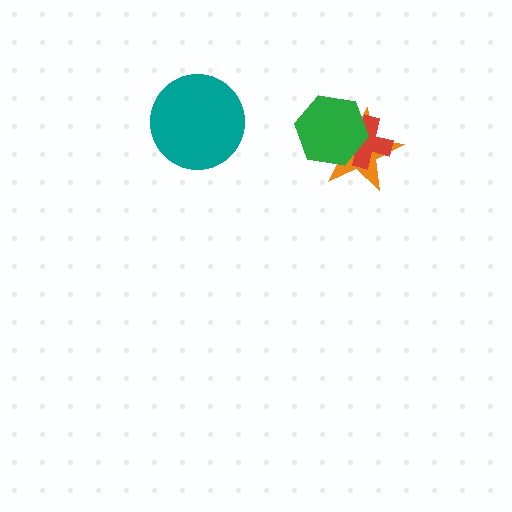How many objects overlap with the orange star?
2 objects overlap with the orange star.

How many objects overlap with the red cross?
2 objects overlap with the red cross.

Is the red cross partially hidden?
Yes, it is partially covered by another shape.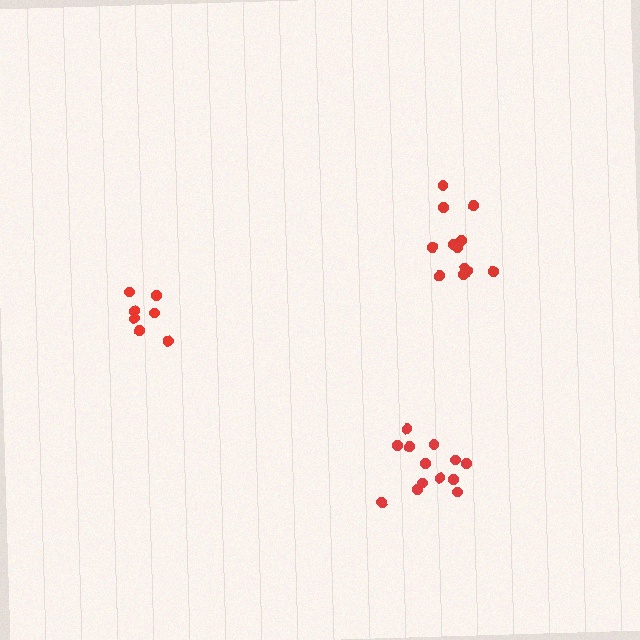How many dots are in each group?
Group 1: 7 dots, Group 2: 13 dots, Group 3: 12 dots (32 total).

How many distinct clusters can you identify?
There are 3 distinct clusters.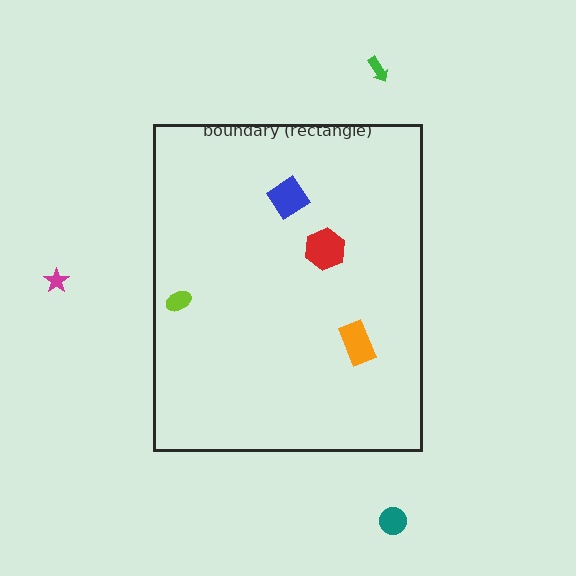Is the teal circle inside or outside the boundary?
Outside.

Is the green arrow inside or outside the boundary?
Outside.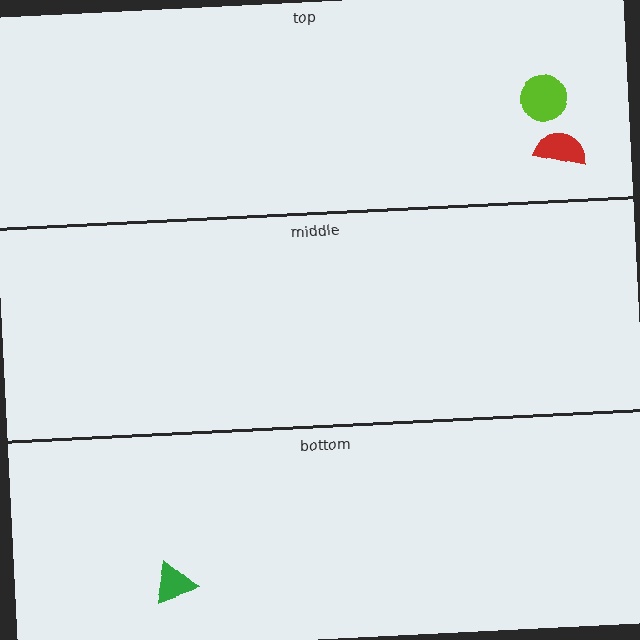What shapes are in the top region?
The lime circle, the red semicircle.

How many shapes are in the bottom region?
1.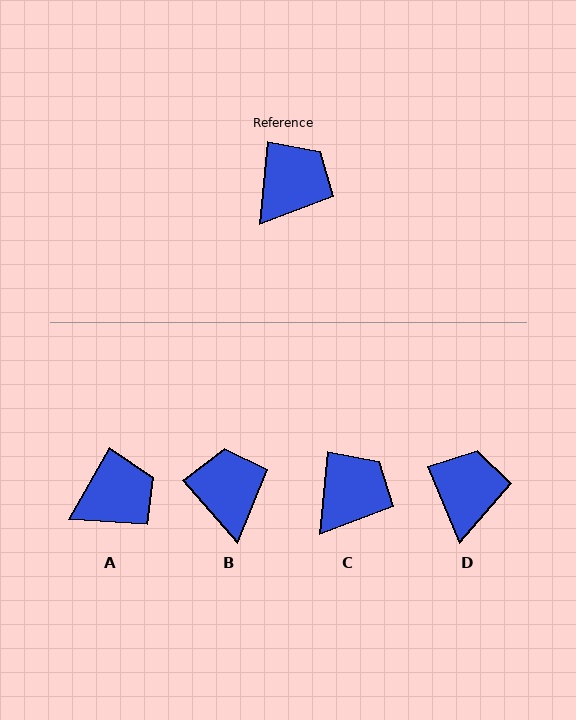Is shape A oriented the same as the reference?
No, it is off by about 24 degrees.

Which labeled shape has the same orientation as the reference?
C.